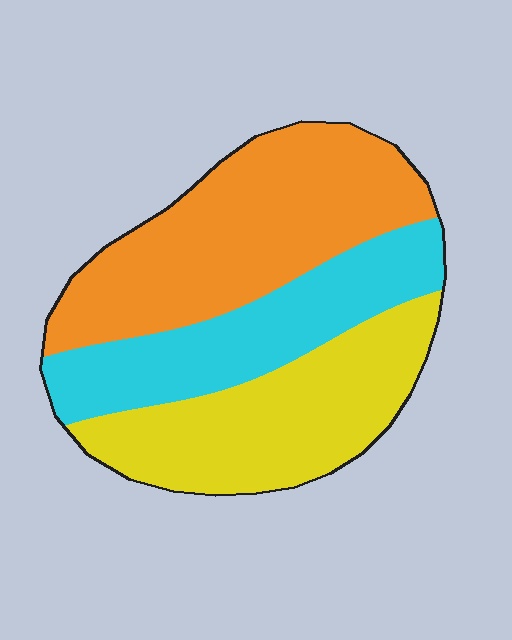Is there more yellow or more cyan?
Yellow.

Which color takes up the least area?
Cyan, at roughly 25%.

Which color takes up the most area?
Orange, at roughly 40%.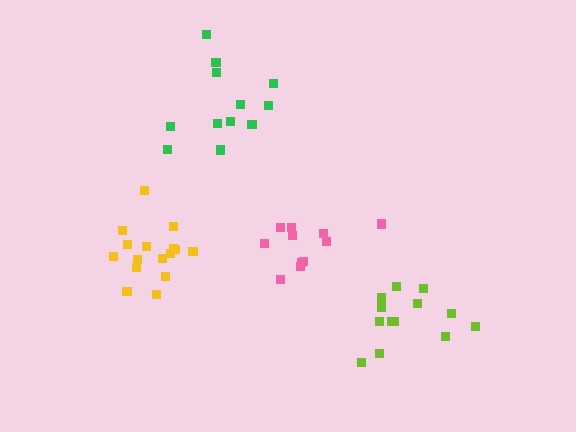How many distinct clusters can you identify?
There are 4 distinct clusters.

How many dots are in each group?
Group 1: 11 dots, Group 2: 13 dots, Group 3: 16 dots, Group 4: 12 dots (52 total).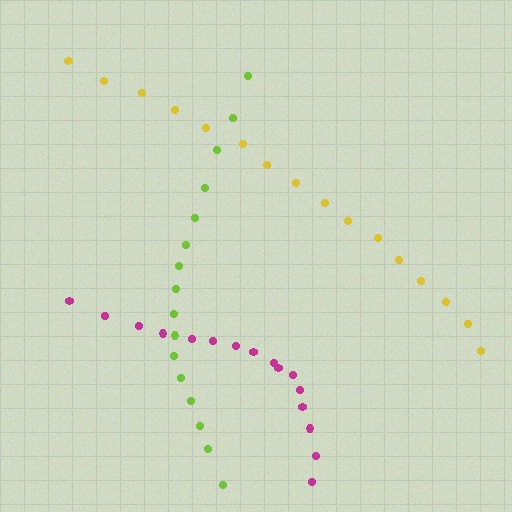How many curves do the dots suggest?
There are 3 distinct paths.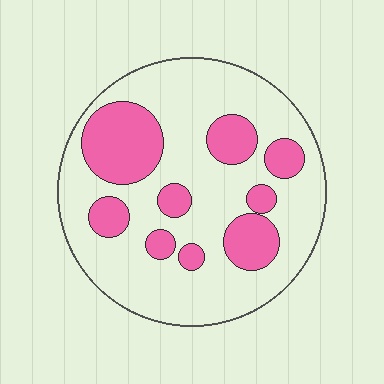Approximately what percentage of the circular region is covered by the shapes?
Approximately 30%.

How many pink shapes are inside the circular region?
9.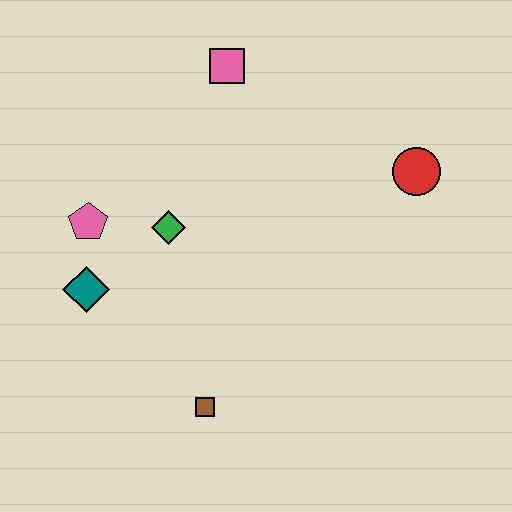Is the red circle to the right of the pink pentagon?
Yes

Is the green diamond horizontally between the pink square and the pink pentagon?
Yes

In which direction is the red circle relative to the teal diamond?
The red circle is to the right of the teal diamond.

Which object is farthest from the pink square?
The brown square is farthest from the pink square.